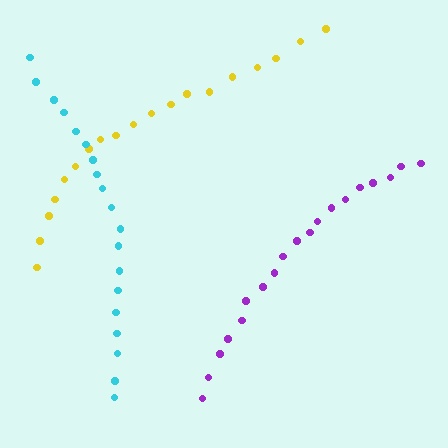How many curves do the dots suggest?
There are 3 distinct paths.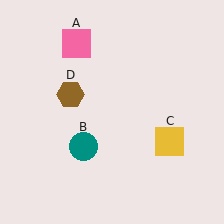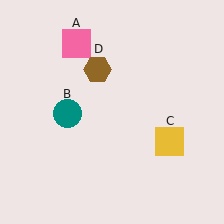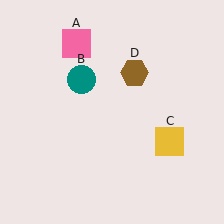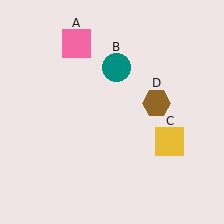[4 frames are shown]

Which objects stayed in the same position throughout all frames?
Pink square (object A) and yellow square (object C) remained stationary.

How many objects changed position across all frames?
2 objects changed position: teal circle (object B), brown hexagon (object D).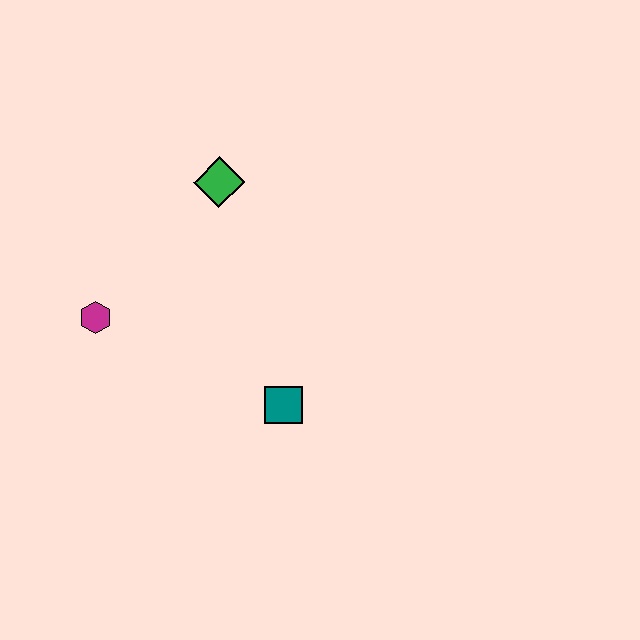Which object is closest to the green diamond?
The magenta hexagon is closest to the green diamond.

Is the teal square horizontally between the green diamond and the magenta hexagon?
No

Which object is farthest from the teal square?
The green diamond is farthest from the teal square.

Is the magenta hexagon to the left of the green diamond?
Yes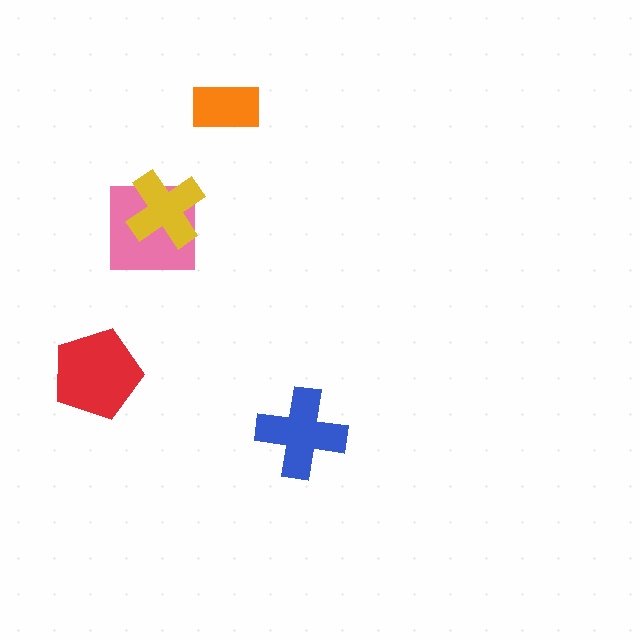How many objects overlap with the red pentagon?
0 objects overlap with the red pentagon.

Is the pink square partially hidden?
Yes, it is partially covered by another shape.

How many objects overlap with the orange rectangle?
0 objects overlap with the orange rectangle.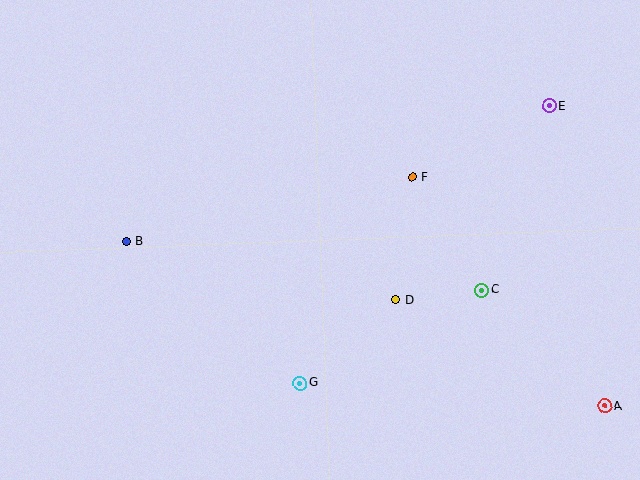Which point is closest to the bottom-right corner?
Point A is closest to the bottom-right corner.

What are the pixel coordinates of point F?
Point F is at (412, 177).